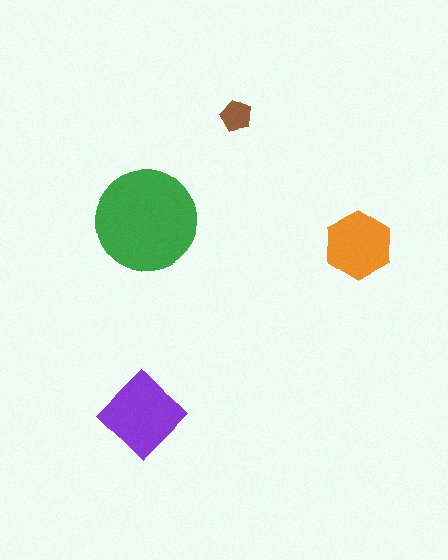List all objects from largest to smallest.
The green circle, the purple diamond, the orange hexagon, the brown pentagon.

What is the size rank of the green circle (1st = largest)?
1st.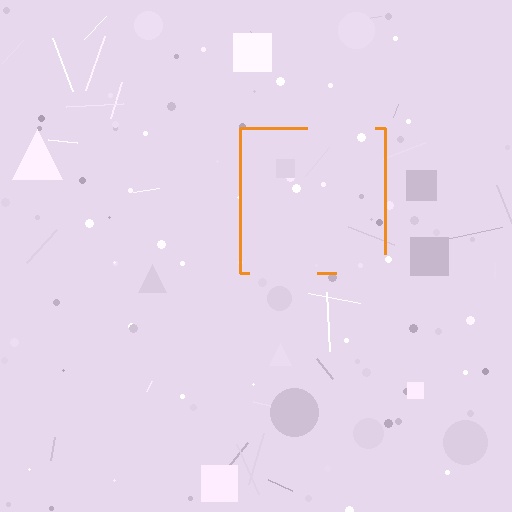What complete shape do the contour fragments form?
The contour fragments form a square.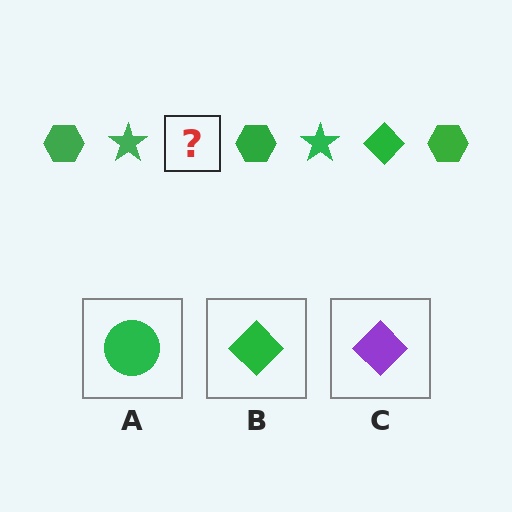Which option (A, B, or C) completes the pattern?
B.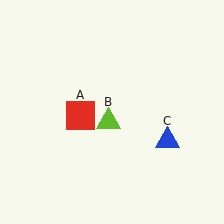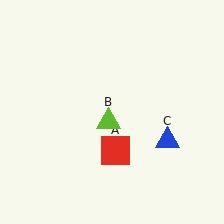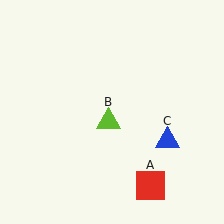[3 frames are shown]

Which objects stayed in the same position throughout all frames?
Lime triangle (object B) and blue triangle (object C) remained stationary.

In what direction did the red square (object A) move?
The red square (object A) moved down and to the right.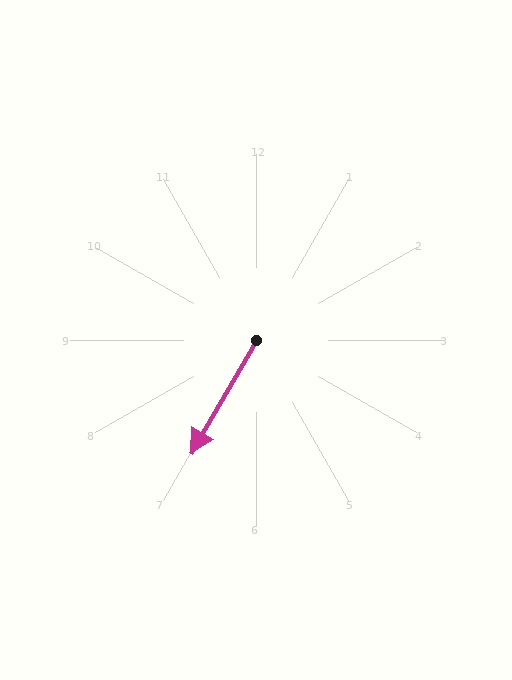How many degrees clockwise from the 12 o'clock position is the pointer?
Approximately 210 degrees.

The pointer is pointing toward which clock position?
Roughly 7 o'clock.